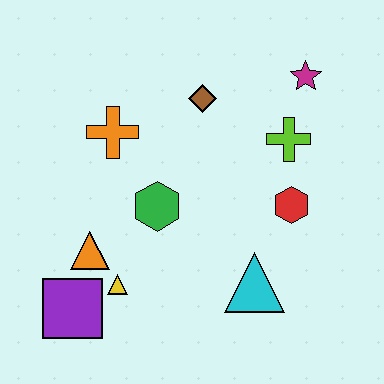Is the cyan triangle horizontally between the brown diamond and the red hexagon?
Yes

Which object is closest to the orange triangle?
The yellow triangle is closest to the orange triangle.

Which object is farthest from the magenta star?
The purple square is farthest from the magenta star.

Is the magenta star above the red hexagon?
Yes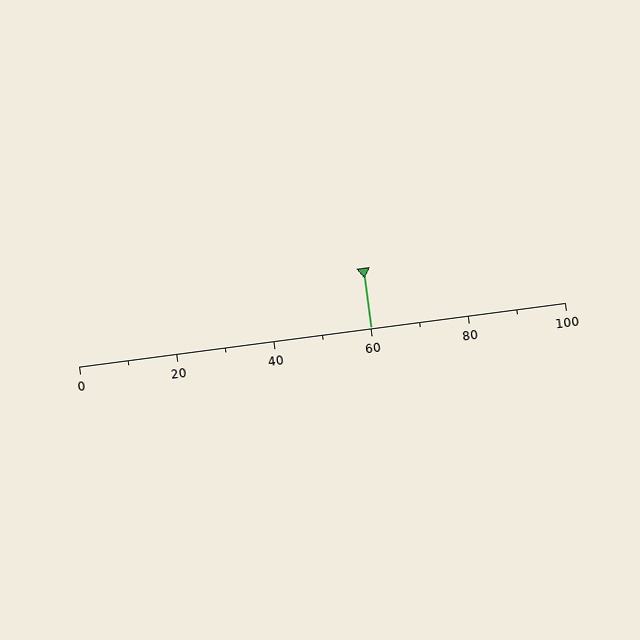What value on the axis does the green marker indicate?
The marker indicates approximately 60.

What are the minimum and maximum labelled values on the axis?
The axis runs from 0 to 100.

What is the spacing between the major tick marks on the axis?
The major ticks are spaced 20 apart.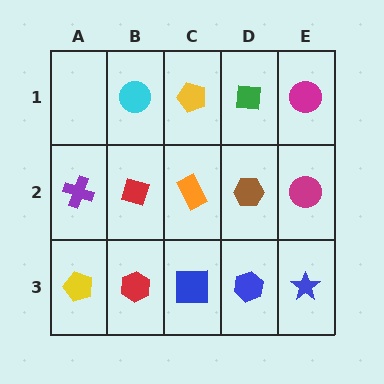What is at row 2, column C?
An orange rectangle.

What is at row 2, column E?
A magenta circle.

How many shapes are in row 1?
4 shapes.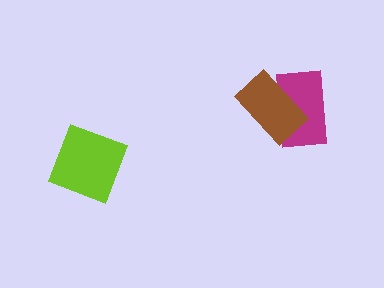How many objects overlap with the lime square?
0 objects overlap with the lime square.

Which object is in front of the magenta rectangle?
The brown rectangle is in front of the magenta rectangle.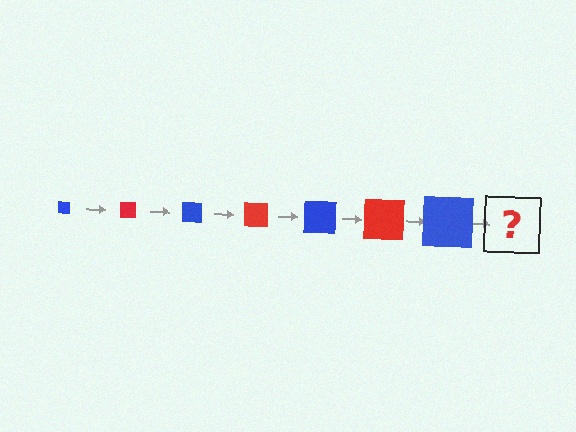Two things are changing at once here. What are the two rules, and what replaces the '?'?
The two rules are that the square grows larger each step and the color cycles through blue and red. The '?' should be a red square, larger than the previous one.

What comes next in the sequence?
The next element should be a red square, larger than the previous one.